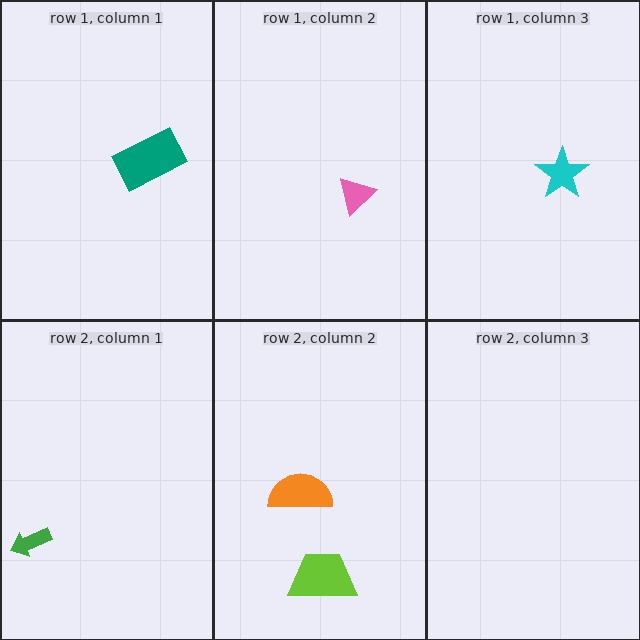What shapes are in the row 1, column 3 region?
The cyan star.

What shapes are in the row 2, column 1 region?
The green arrow.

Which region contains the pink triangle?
The row 1, column 2 region.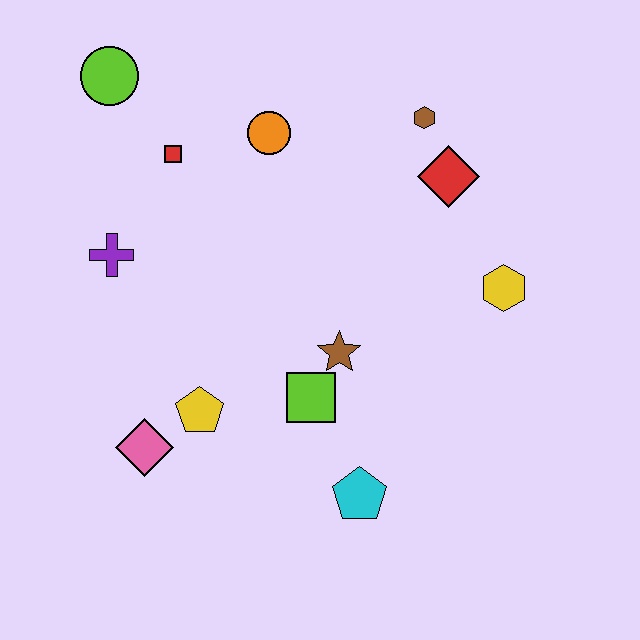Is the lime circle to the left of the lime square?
Yes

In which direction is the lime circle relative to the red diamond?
The lime circle is to the left of the red diamond.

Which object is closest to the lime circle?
The red square is closest to the lime circle.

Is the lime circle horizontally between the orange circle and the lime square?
No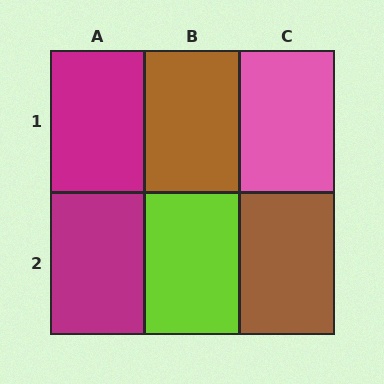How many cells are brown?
2 cells are brown.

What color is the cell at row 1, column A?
Magenta.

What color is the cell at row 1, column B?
Brown.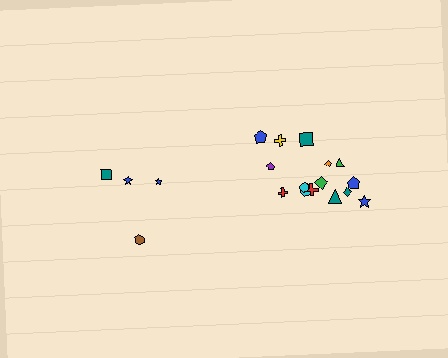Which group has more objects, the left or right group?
The right group.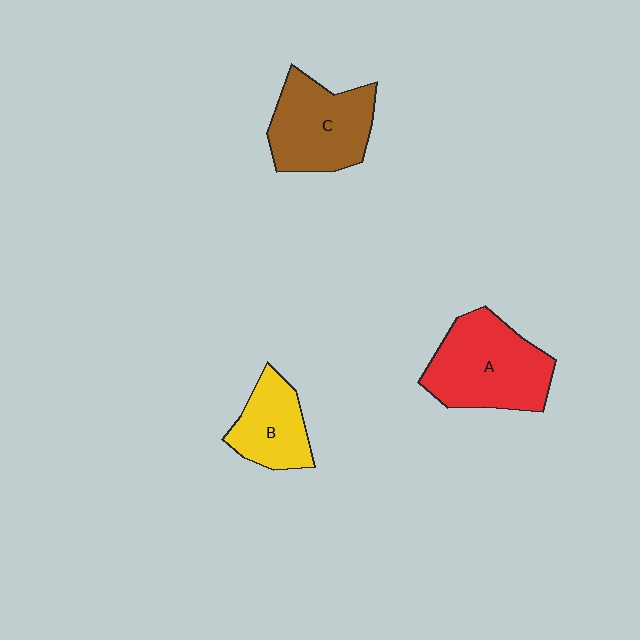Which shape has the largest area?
Shape A (red).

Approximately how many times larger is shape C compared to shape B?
Approximately 1.5 times.